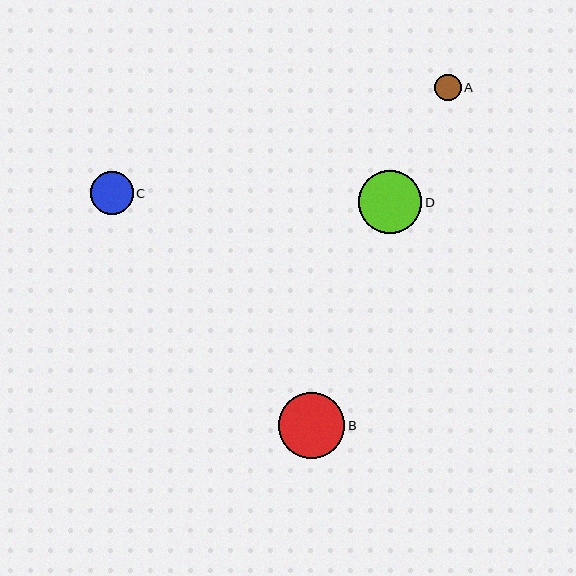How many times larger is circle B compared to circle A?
Circle B is approximately 2.5 times the size of circle A.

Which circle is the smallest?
Circle A is the smallest with a size of approximately 27 pixels.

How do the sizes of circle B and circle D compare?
Circle B and circle D are approximately the same size.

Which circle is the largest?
Circle B is the largest with a size of approximately 66 pixels.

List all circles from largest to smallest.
From largest to smallest: B, D, C, A.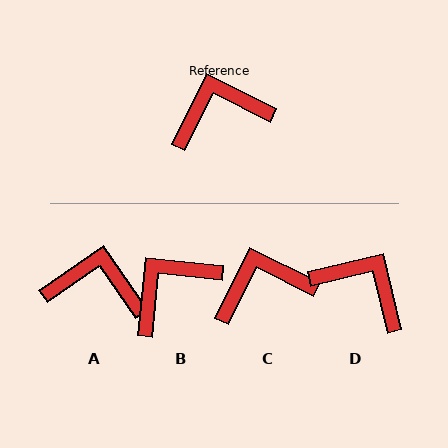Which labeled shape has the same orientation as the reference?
C.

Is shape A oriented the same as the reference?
No, it is off by about 29 degrees.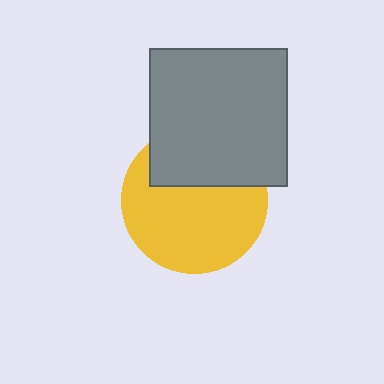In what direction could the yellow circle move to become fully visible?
The yellow circle could move down. That would shift it out from behind the gray square entirely.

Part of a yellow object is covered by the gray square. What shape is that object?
It is a circle.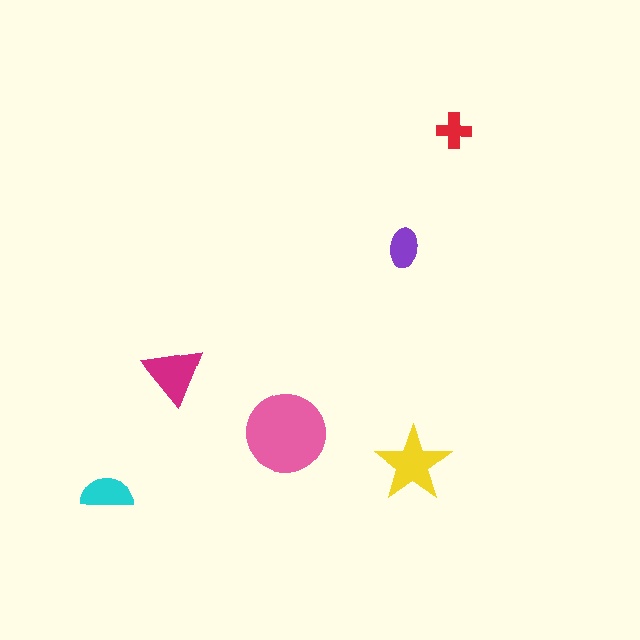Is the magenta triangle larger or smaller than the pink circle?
Smaller.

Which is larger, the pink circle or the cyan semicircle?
The pink circle.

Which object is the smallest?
The red cross.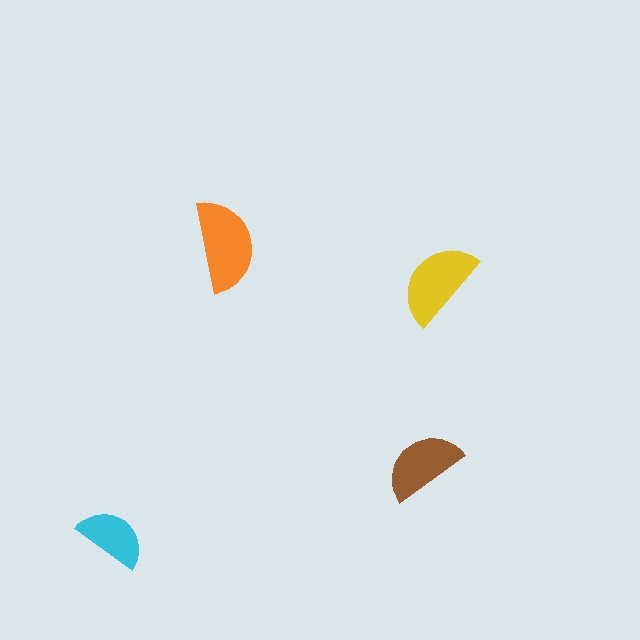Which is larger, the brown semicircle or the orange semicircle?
The orange one.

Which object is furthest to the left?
The cyan semicircle is leftmost.